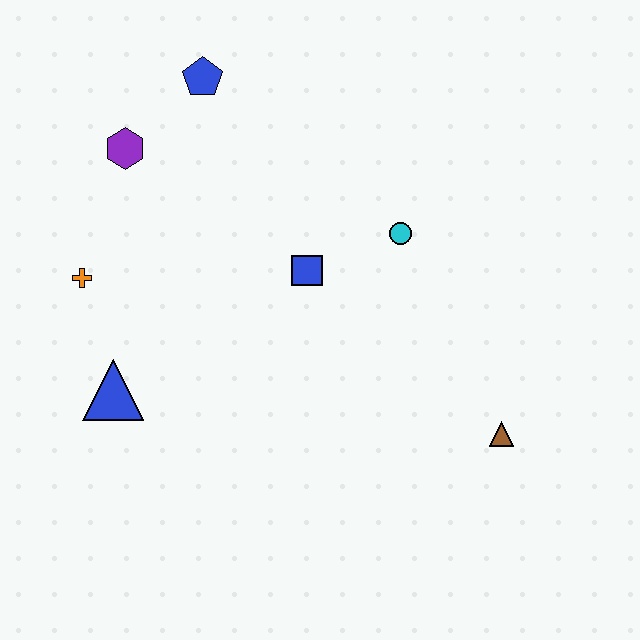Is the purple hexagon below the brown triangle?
No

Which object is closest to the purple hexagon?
The blue pentagon is closest to the purple hexagon.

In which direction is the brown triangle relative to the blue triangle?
The brown triangle is to the right of the blue triangle.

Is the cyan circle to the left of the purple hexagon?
No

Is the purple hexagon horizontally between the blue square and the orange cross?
Yes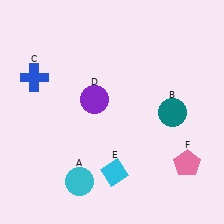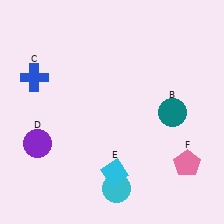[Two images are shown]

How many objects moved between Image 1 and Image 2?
2 objects moved between the two images.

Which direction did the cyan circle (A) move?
The cyan circle (A) moved right.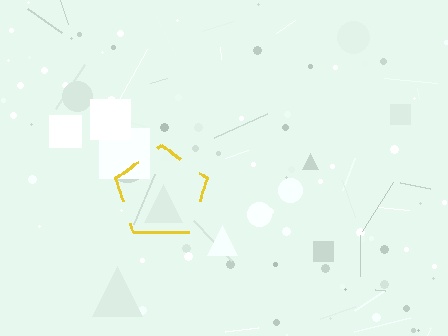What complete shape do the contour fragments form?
The contour fragments form a pentagon.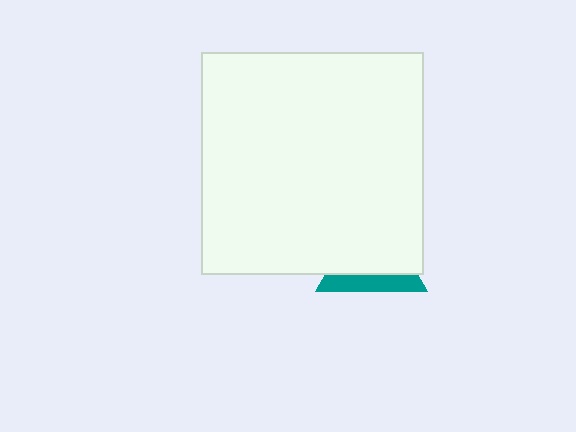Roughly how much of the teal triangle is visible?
A small part of it is visible (roughly 30%).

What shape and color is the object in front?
The object in front is a white square.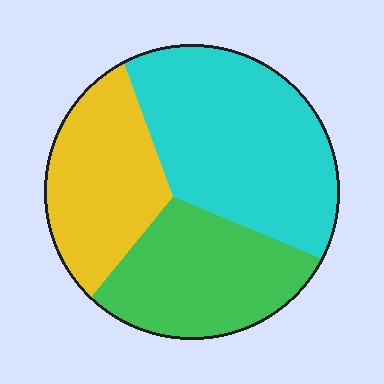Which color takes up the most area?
Cyan, at roughly 45%.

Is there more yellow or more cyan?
Cyan.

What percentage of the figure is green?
Green takes up about one third (1/3) of the figure.